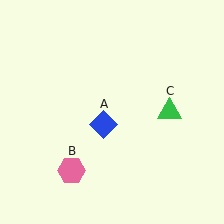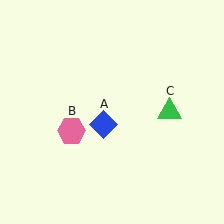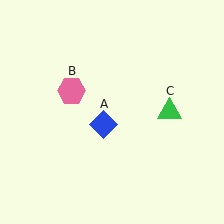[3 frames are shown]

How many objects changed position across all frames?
1 object changed position: pink hexagon (object B).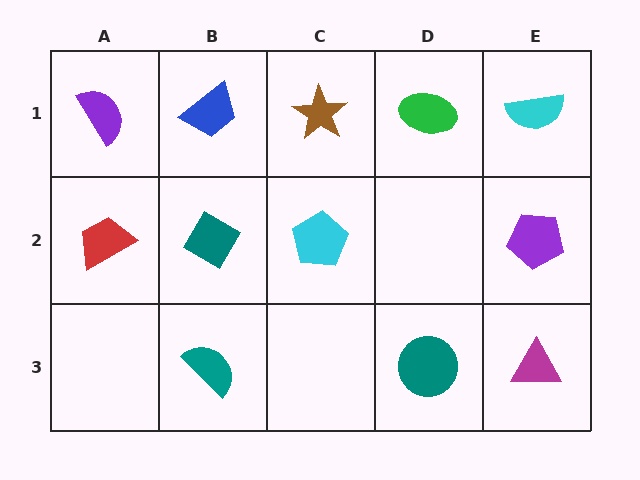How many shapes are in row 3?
3 shapes.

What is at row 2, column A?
A red trapezoid.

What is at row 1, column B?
A blue trapezoid.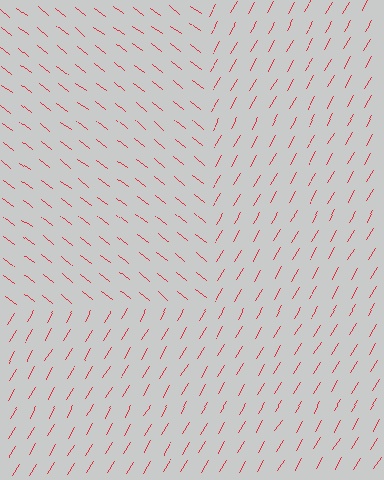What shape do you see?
I see a rectangle.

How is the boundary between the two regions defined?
The boundary is defined purely by a change in line orientation (approximately 83 degrees difference). All lines are the same color and thickness.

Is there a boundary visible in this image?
Yes, there is a texture boundary formed by a change in line orientation.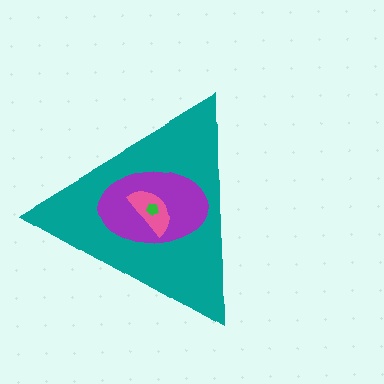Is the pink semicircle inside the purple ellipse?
Yes.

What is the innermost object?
The green pentagon.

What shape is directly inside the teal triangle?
The purple ellipse.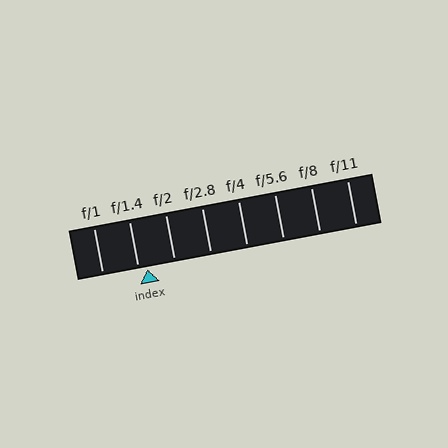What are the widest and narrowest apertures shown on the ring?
The widest aperture shown is f/1 and the narrowest is f/11.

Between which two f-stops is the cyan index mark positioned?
The index mark is between f/1.4 and f/2.